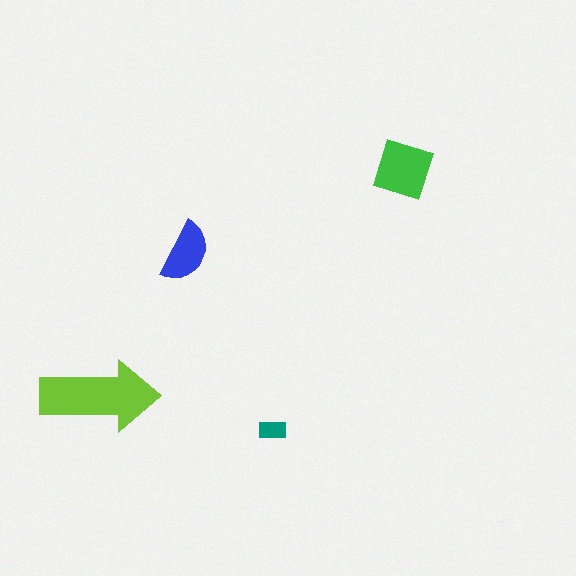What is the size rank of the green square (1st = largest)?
2nd.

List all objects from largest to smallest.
The lime arrow, the green square, the blue semicircle, the teal rectangle.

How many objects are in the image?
There are 4 objects in the image.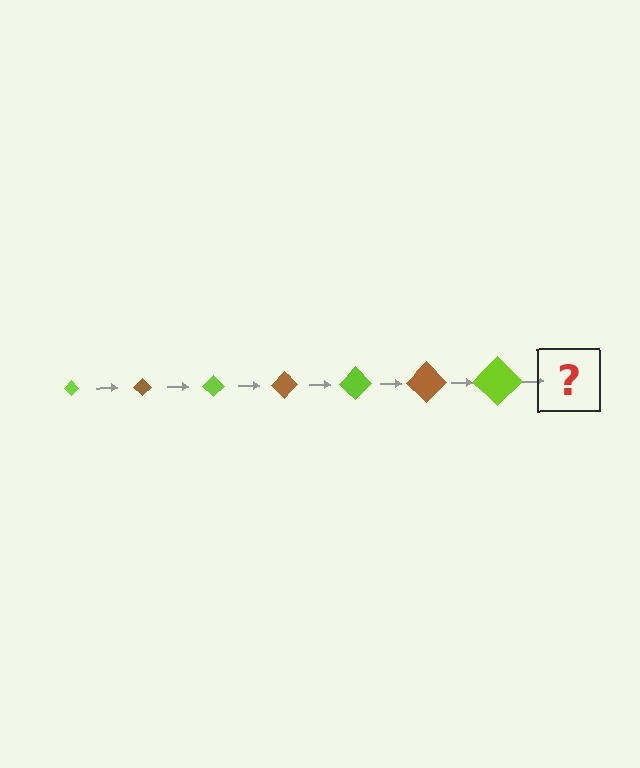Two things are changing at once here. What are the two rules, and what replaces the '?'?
The two rules are that the diamond grows larger each step and the color cycles through lime and brown. The '?' should be a brown diamond, larger than the previous one.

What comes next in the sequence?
The next element should be a brown diamond, larger than the previous one.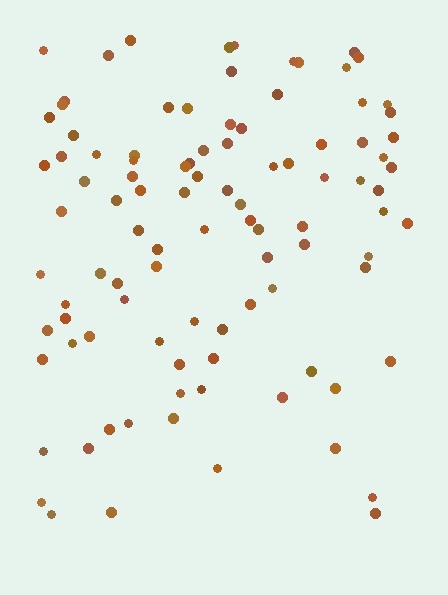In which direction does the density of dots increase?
From bottom to top, with the top side densest.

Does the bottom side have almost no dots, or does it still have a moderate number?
Still a moderate number, just noticeably fewer than the top.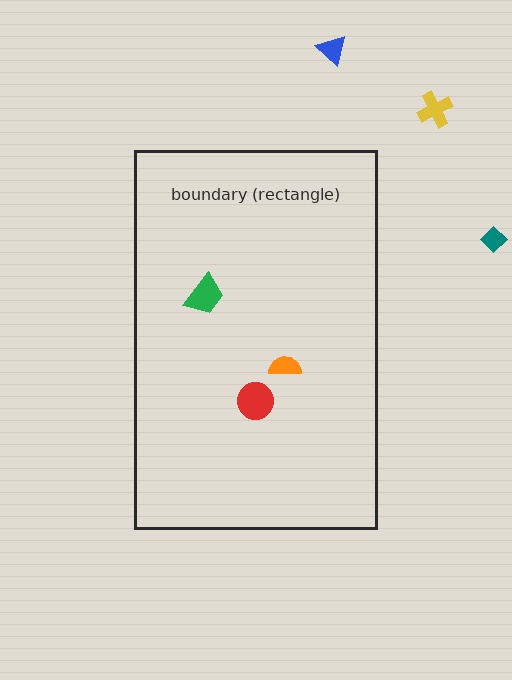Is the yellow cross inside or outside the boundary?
Outside.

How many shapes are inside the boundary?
3 inside, 3 outside.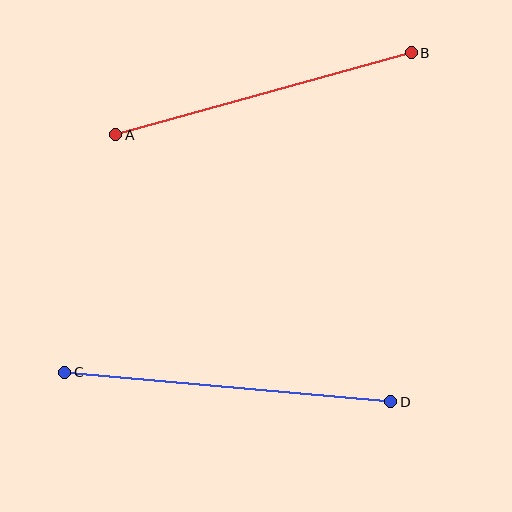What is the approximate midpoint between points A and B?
The midpoint is at approximately (263, 94) pixels.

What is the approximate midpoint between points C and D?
The midpoint is at approximately (228, 387) pixels.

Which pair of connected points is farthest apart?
Points C and D are farthest apart.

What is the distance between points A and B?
The distance is approximately 307 pixels.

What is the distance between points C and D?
The distance is approximately 327 pixels.